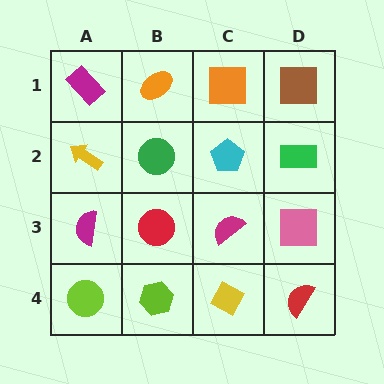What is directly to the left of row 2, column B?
A yellow arrow.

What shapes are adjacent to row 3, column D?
A green rectangle (row 2, column D), a red semicircle (row 4, column D), a magenta semicircle (row 3, column C).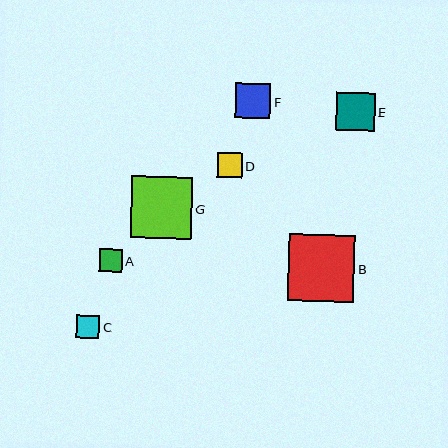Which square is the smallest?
Square A is the smallest with a size of approximately 23 pixels.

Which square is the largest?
Square B is the largest with a size of approximately 67 pixels.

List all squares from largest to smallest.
From largest to smallest: B, G, E, F, D, C, A.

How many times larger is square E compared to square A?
Square E is approximately 1.7 times the size of square A.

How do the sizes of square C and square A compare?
Square C and square A are approximately the same size.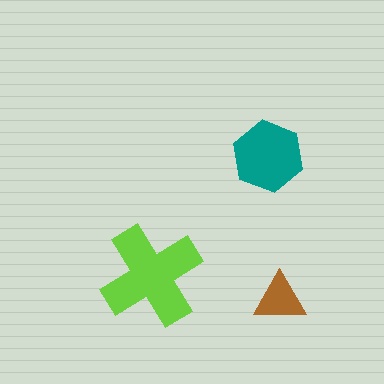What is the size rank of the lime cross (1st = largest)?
1st.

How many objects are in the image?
There are 3 objects in the image.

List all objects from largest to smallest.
The lime cross, the teal hexagon, the brown triangle.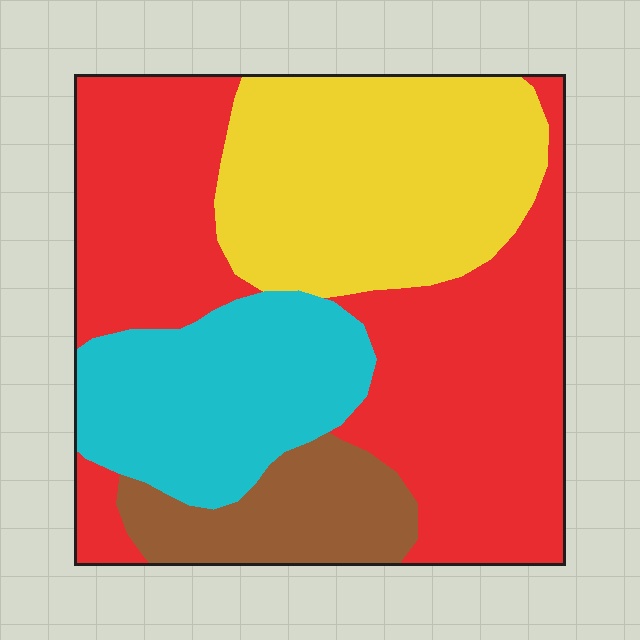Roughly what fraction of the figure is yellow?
Yellow takes up about one quarter (1/4) of the figure.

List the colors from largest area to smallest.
From largest to smallest: red, yellow, cyan, brown.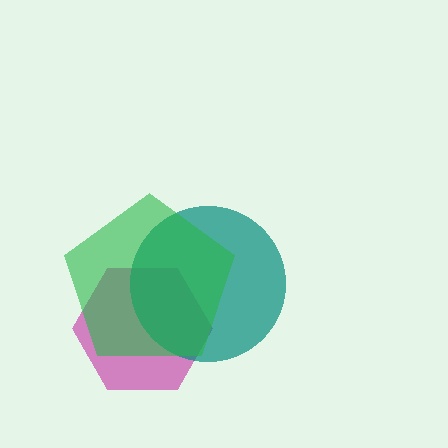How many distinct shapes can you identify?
There are 3 distinct shapes: a magenta hexagon, a teal circle, a green pentagon.